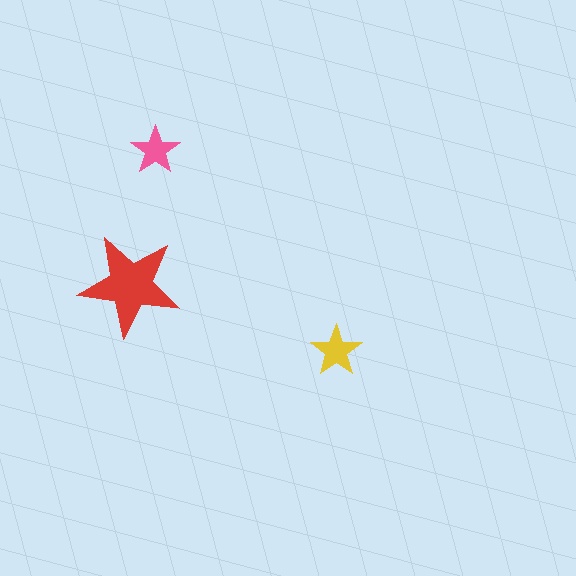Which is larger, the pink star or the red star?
The red one.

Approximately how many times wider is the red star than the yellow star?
About 2 times wider.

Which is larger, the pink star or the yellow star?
The yellow one.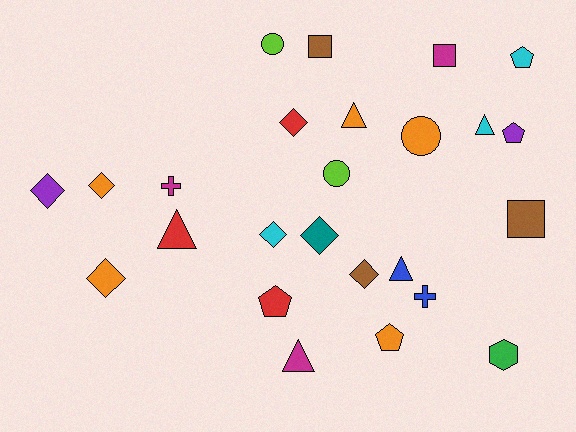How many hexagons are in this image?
There is 1 hexagon.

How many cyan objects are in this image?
There are 3 cyan objects.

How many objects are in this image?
There are 25 objects.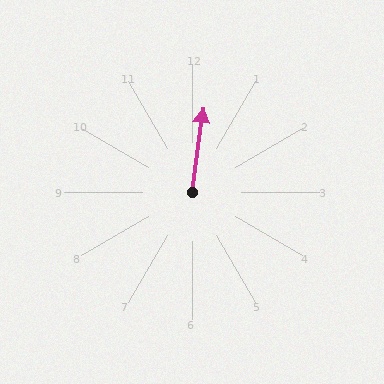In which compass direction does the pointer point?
North.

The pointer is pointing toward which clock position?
Roughly 12 o'clock.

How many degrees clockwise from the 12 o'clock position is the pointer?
Approximately 8 degrees.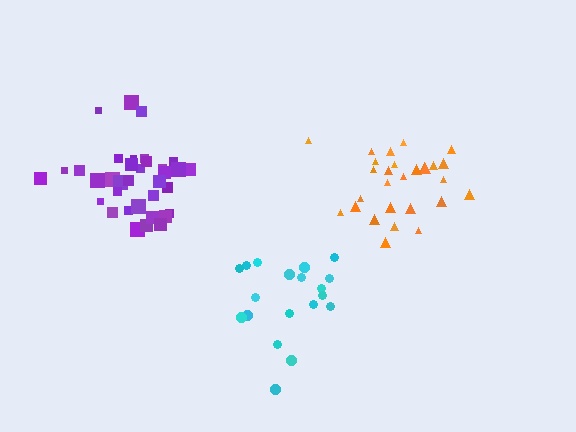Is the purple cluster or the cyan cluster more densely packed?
Purple.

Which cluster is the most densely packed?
Purple.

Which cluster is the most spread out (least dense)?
Cyan.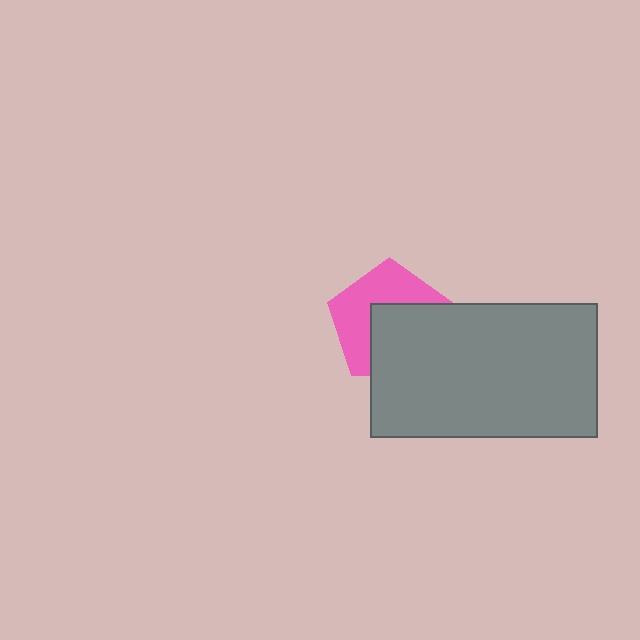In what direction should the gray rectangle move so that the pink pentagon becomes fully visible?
The gray rectangle should move toward the lower-right. That is the shortest direction to clear the overlap and leave the pink pentagon fully visible.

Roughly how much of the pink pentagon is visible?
About half of it is visible (roughly 50%).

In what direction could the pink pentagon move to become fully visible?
The pink pentagon could move toward the upper-left. That would shift it out from behind the gray rectangle entirely.